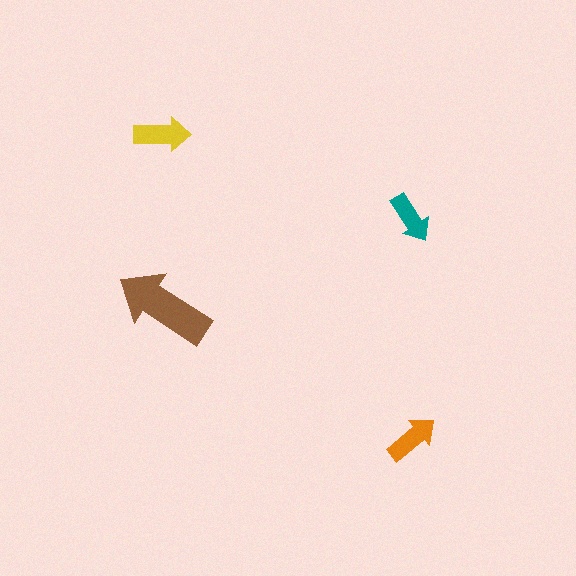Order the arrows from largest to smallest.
the brown one, the yellow one, the orange one, the teal one.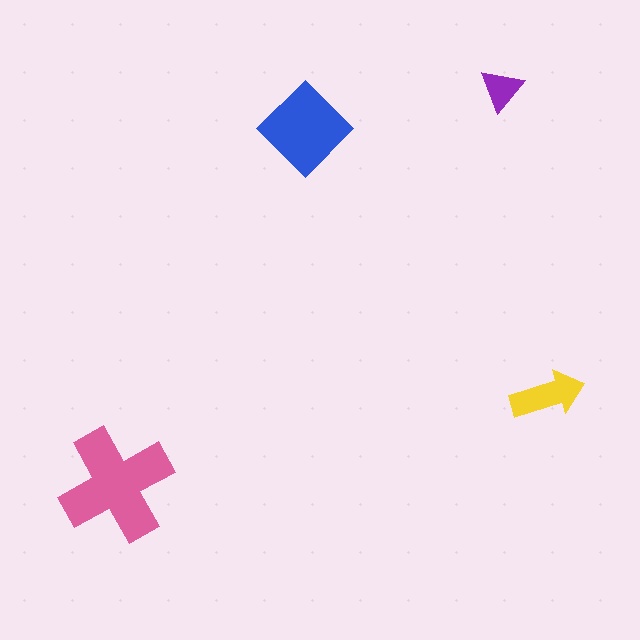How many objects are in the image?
There are 4 objects in the image.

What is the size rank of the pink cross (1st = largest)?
1st.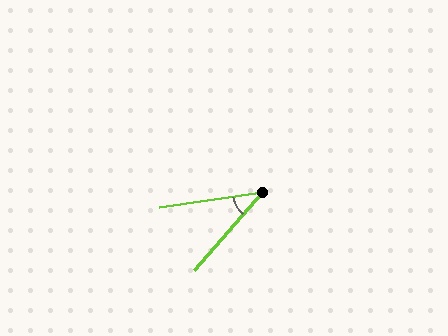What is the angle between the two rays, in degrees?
Approximately 41 degrees.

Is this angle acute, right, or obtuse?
It is acute.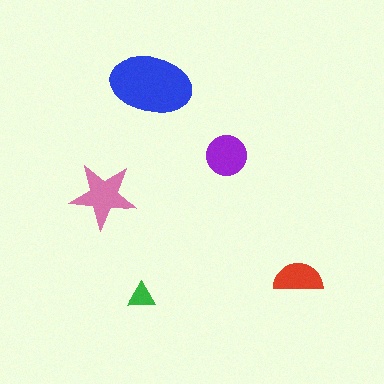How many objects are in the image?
There are 5 objects in the image.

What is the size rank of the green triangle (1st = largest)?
5th.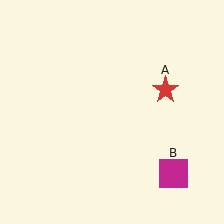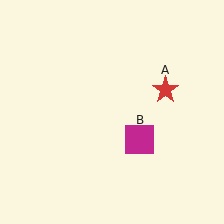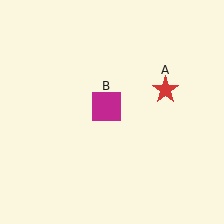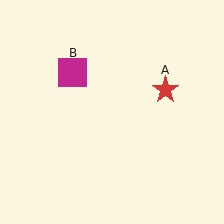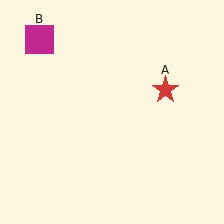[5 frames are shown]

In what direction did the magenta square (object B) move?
The magenta square (object B) moved up and to the left.